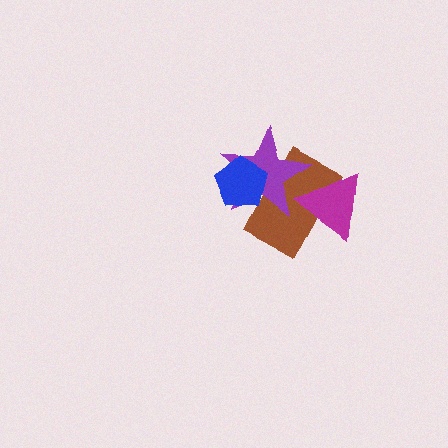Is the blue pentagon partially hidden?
No, no other shape covers it.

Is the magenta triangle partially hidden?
Yes, it is partially covered by another shape.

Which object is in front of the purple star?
The blue pentagon is in front of the purple star.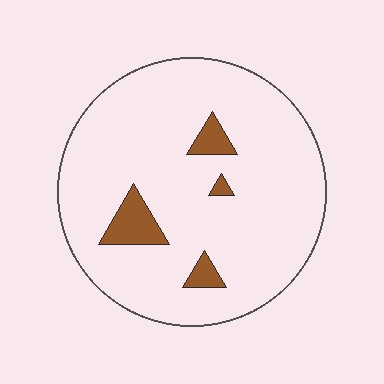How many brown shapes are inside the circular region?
4.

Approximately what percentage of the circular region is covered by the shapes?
Approximately 10%.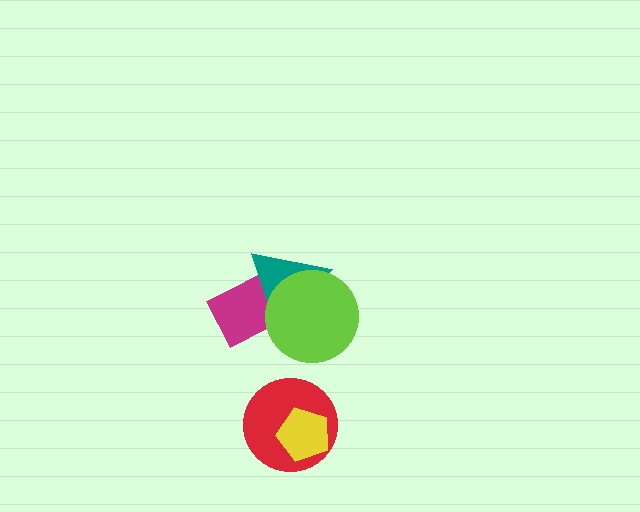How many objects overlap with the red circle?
1 object overlaps with the red circle.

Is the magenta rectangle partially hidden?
Yes, it is partially covered by another shape.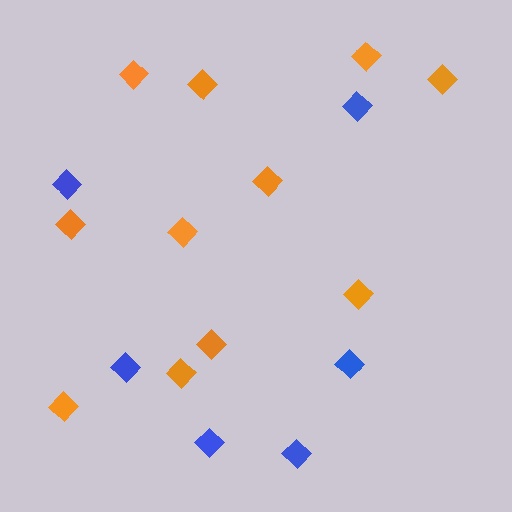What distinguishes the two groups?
There are 2 groups: one group of blue diamonds (6) and one group of orange diamonds (11).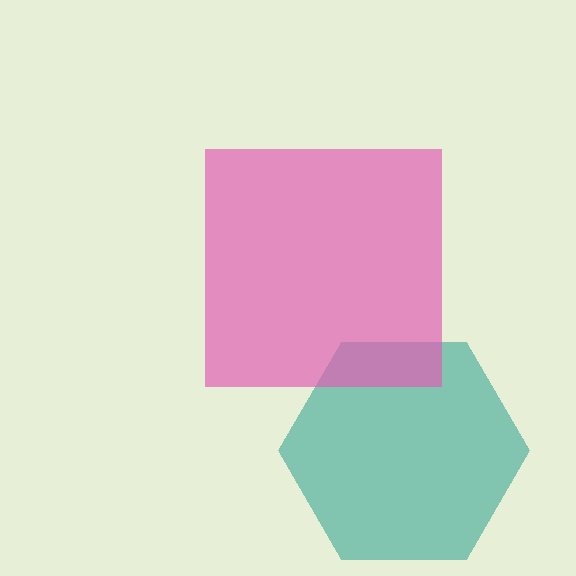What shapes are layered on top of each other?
The layered shapes are: a teal hexagon, a pink square.